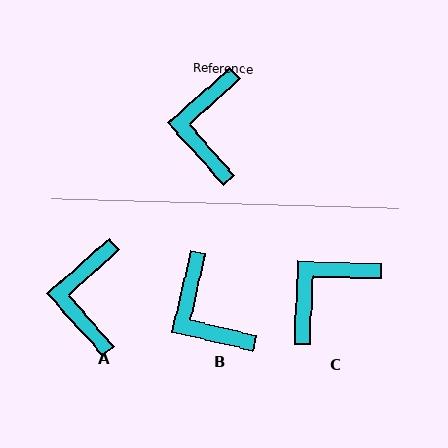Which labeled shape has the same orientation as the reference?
A.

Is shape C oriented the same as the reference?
No, it is off by about 44 degrees.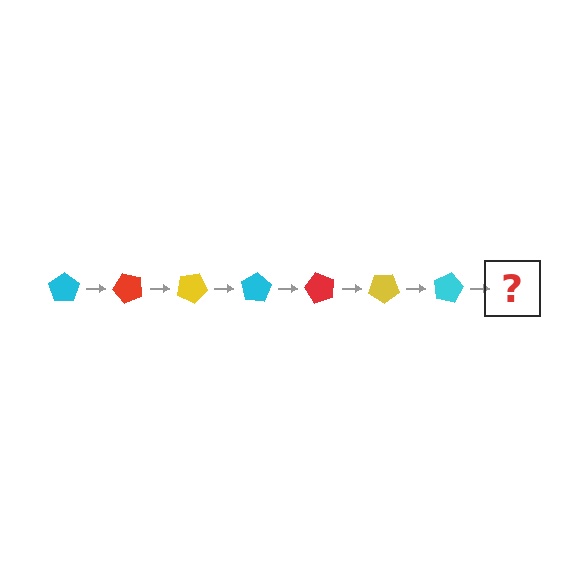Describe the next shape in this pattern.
It should be a red pentagon, rotated 350 degrees from the start.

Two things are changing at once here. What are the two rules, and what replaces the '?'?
The two rules are that it rotates 50 degrees each step and the color cycles through cyan, red, and yellow. The '?' should be a red pentagon, rotated 350 degrees from the start.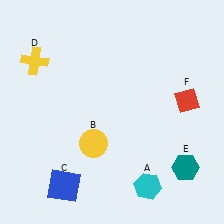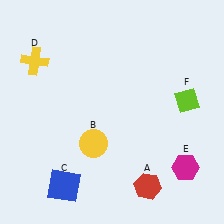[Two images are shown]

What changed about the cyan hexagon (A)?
In Image 1, A is cyan. In Image 2, it changed to red.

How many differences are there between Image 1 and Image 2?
There are 3 differences between the two images.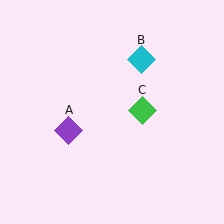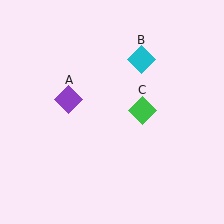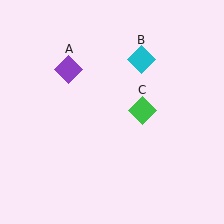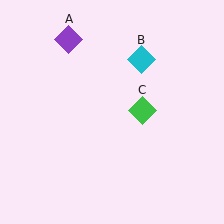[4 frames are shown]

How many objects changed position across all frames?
1 object changed position: purple diamond (object A).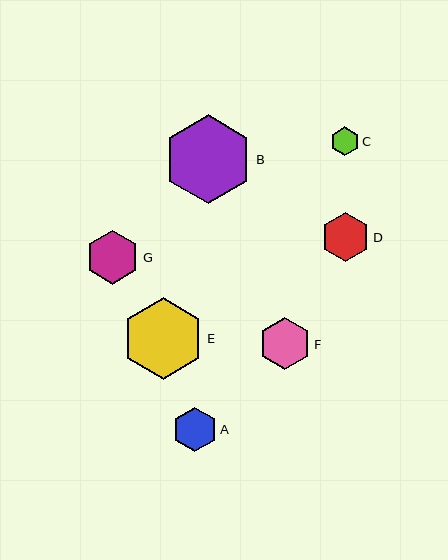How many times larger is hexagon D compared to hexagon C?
Hexagon D is approximately 1.7 times the size of hexagon C.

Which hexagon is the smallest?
Hexagon C is the smallest with a size of approximately 29 pixels.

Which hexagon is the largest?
Hexagon B is the largest with a size of approximately 89 pixels.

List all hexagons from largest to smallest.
From largest to smallest: B, E, G, F, D, A, C.